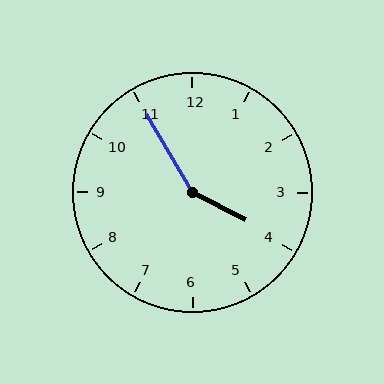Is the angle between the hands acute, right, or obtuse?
It is obtuse.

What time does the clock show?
3:55.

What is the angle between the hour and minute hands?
Approximately 148 degrees.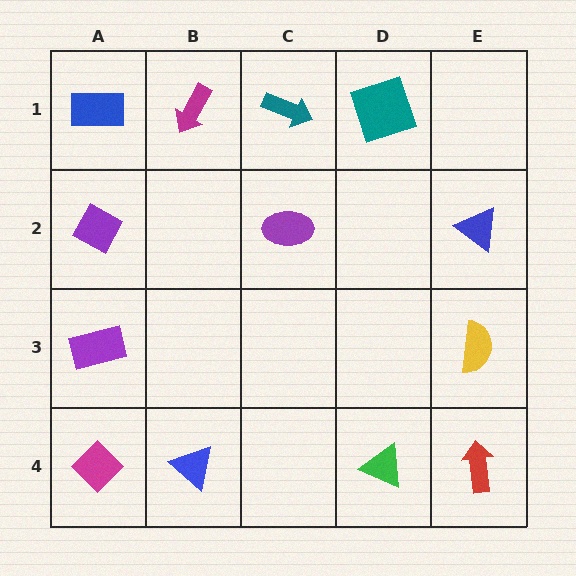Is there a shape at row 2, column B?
No, that cell is empty.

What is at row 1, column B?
A magenta arrow.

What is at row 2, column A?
A purple diamond.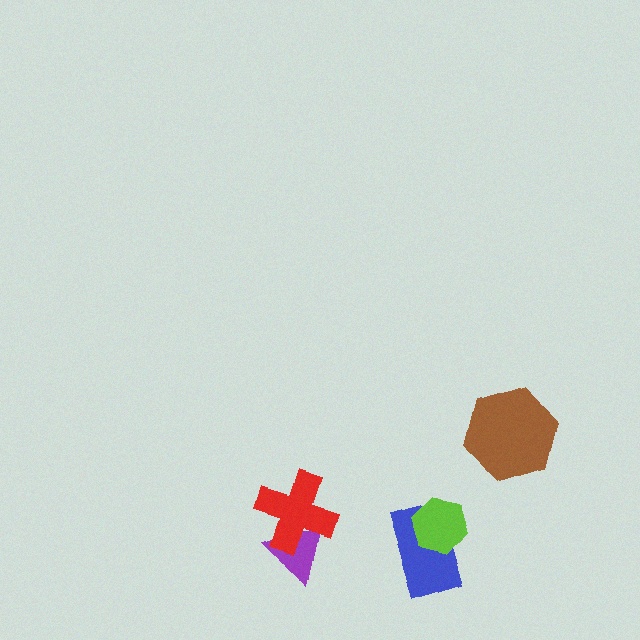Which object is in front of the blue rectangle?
The lime hexagon is in front of the blue rectangle.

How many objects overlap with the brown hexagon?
0 objects overlap with the brown hexagon.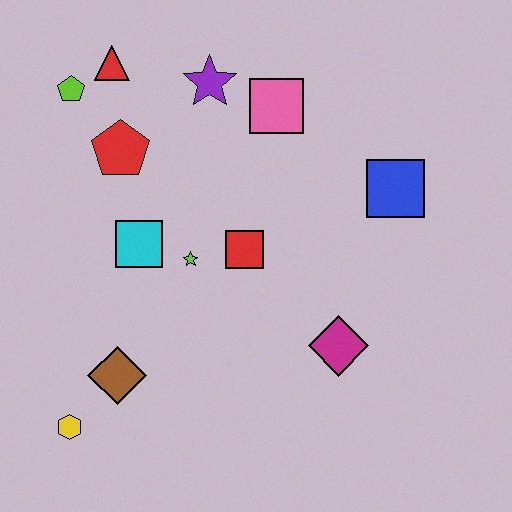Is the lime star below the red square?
Yes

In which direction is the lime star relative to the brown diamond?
The lime star is above the brown diamond.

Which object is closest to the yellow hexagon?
The brown diamond is closest to the yellow hexagon.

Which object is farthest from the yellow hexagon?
The blue square is farthest from the yellow hexagon.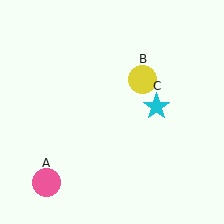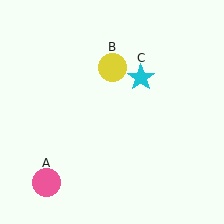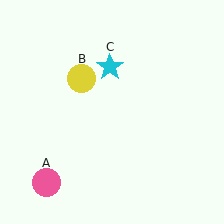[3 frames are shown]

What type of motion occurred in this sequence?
The yellow circle (object B), cyan star (object C) rotated counterclockwise around the center of the scene.